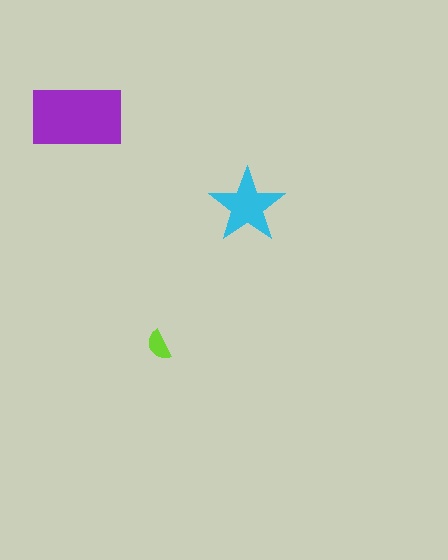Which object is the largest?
The purple rectangle.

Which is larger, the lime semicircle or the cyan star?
The cyan star.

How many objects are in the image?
There are 3 objects in the image.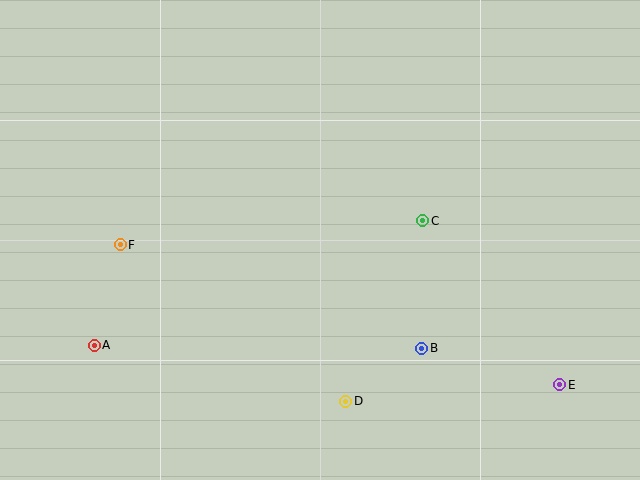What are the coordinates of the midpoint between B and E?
The midpoint between B and E is at (491, 366).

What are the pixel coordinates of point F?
Point F is at (120, 245).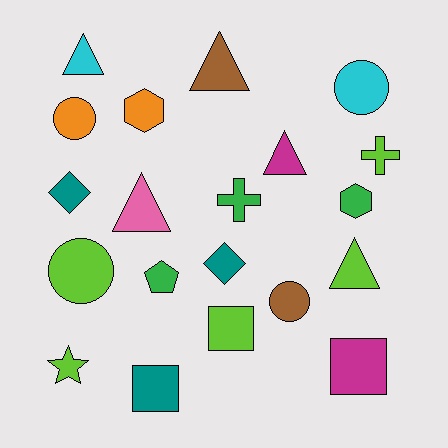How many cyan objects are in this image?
There are 2 cyan objects.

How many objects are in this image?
There are 20 objects.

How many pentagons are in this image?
There is 1 pentagon.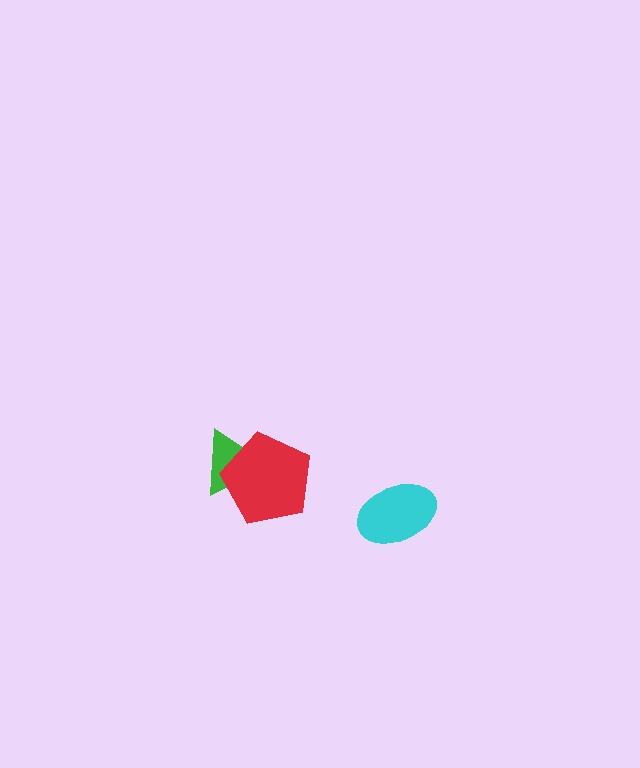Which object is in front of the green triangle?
The red pentagon is in front of the green triangle.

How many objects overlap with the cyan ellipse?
0 objects overlap with the cyan ellipse.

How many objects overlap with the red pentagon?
1 object overlaps with the red pentagon.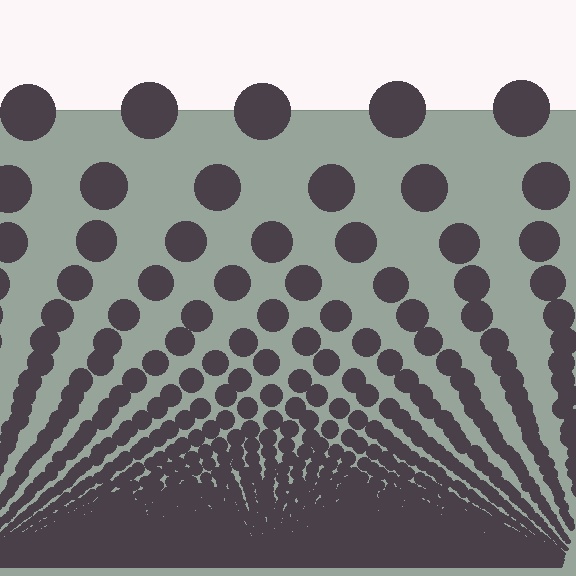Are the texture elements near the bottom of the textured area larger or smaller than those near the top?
Smaller. The gradient is inverted — elements near the bottom are smaller and denser.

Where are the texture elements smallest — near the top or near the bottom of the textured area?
Near the bottom.